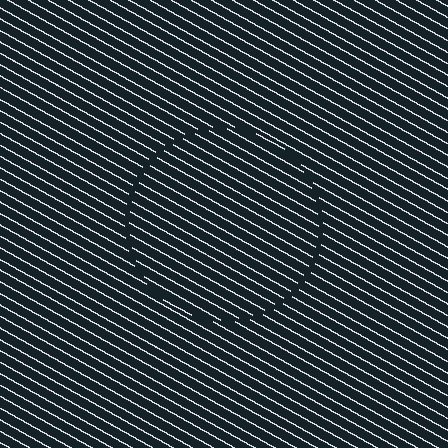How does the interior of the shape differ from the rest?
The interior of the shape contains the same grating, shifted by half a period — the contour is defined by the phase discontinuity where line-ends from the inner and outer gratings abut.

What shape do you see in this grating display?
An illusory circle. The interior of the shape contains the same grating, shifted by half a period — the contour is defined by the phase discontinuity where line-ends from the inner and outer gratings abut.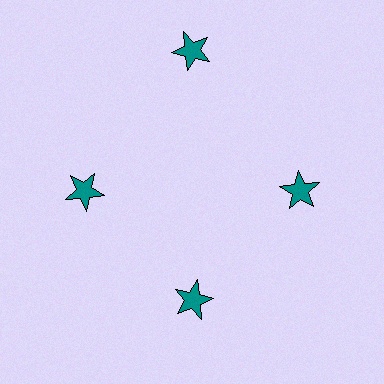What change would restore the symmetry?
The symmetry would be restored by moving it inward, back onto the ring so that all 4 stars sit at equal angles and equal distance from the center.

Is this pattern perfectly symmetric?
No. The 4 teal stars are arranged in a ring, but one element near the 12 o'clock position is pushed outward from the center, breaking the 4-fold rotational symmetry.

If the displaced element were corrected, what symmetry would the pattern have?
It would have 4-fold rotational symmetry — the pattern would map onto itself every 90 degrees.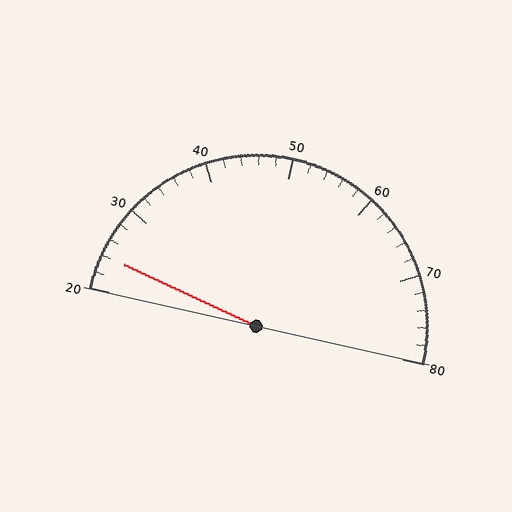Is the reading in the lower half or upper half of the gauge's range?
The reading is in the lower half of the range (20 to 80).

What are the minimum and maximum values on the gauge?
The gauge ranges from 20 to 80.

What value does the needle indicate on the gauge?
The needle indicates approximately 24.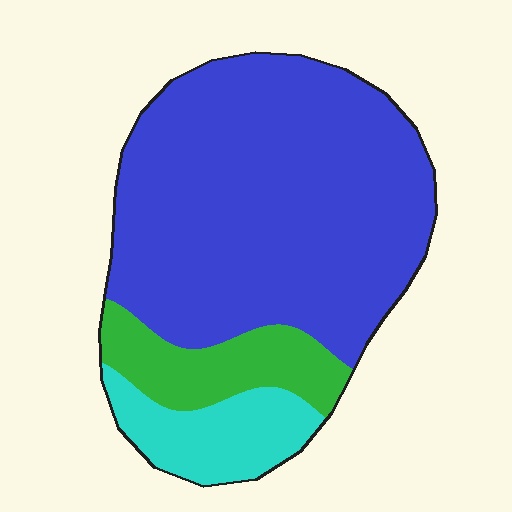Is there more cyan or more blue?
Blue.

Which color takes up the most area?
Blue, at roughly 70%.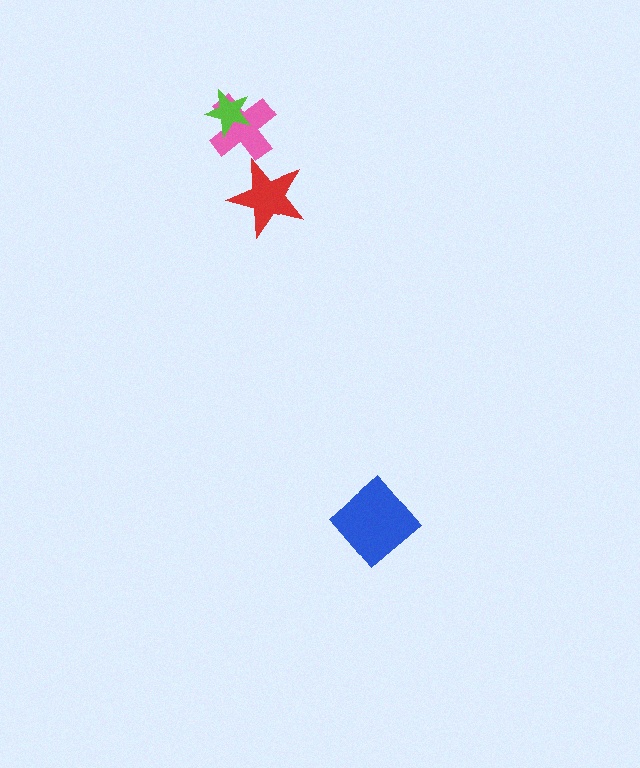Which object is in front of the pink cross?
The lime star is in front of the pink cross.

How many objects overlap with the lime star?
1 object overlaps with the lime star.